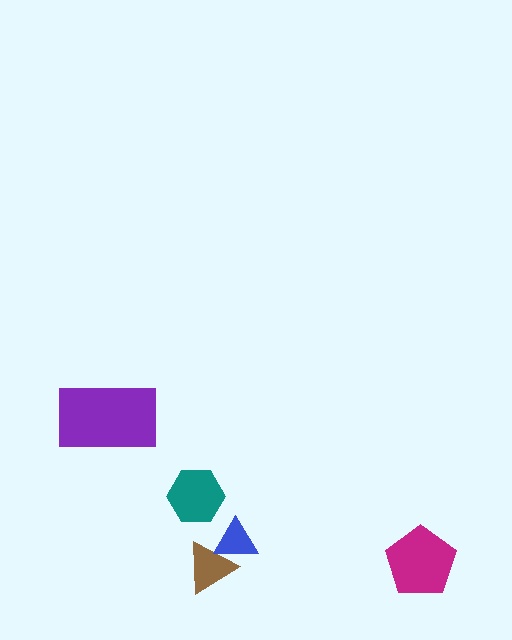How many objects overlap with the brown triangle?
1 object overlaps with the brown triangle.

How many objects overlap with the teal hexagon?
0 objects overlap with the teal hexagon.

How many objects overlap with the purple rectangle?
0 objects overlap with the purple rectangle.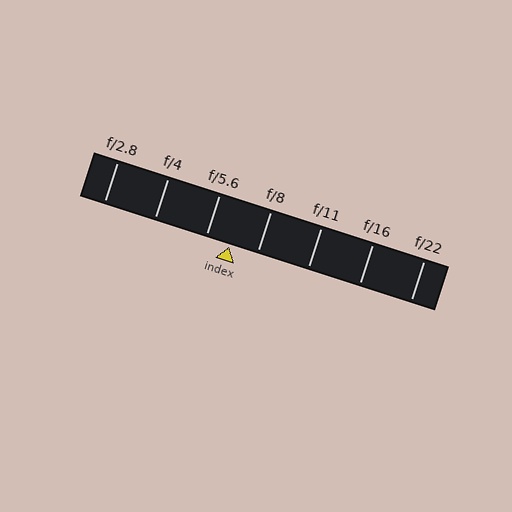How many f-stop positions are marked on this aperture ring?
There are 7 f-stop positions marked.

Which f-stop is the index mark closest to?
The index mark is closest to f/5.6.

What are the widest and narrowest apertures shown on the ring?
The widest aperture shown is f/2.8 and the narrowest is f/22.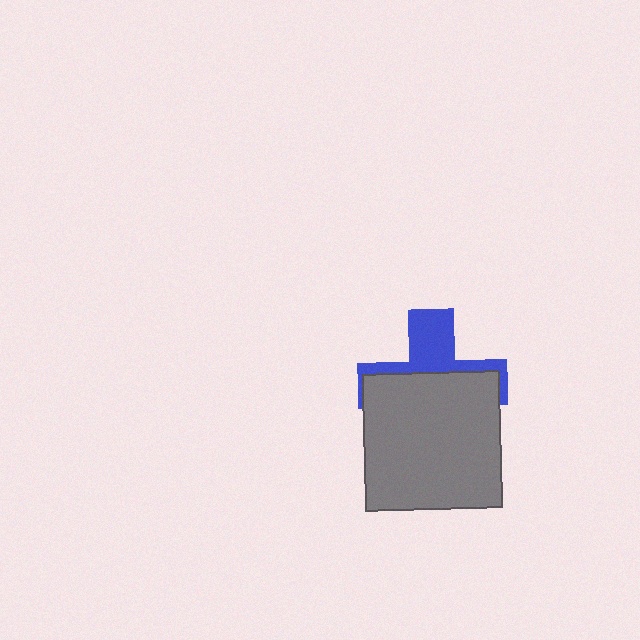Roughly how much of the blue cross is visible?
A small part of it is visible (roughly 39%).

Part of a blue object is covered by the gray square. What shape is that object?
It is a cross.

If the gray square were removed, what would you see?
You would see the complete blue cross.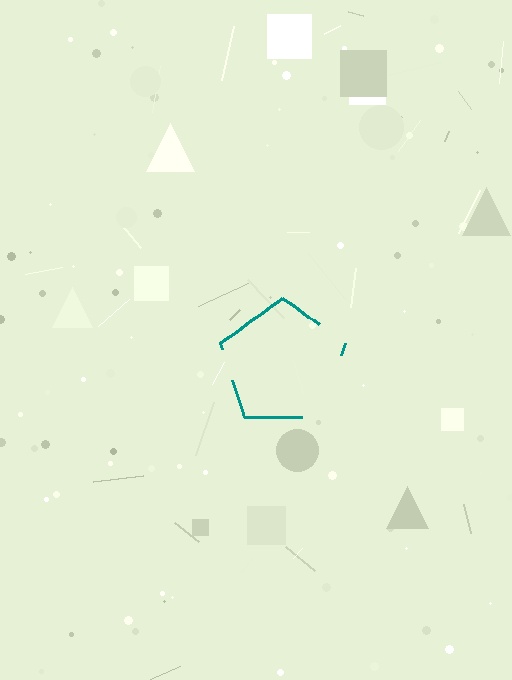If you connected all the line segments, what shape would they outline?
They would outline a pentagon.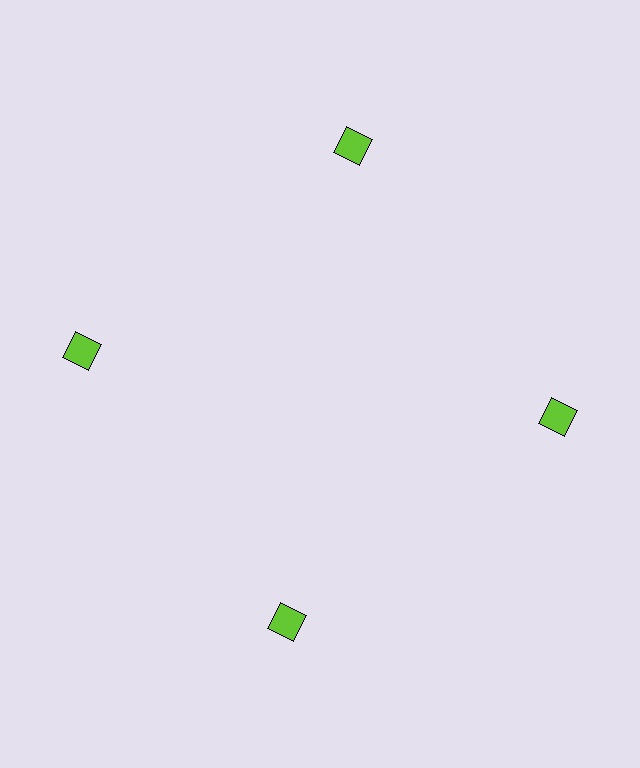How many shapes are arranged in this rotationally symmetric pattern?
There are 4 shapes, arranged in 4 groups of 1.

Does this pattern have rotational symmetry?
Yes, this pattern has 4-fold rotational symmetry. It looks the same after rotating 90 degrees around the center.